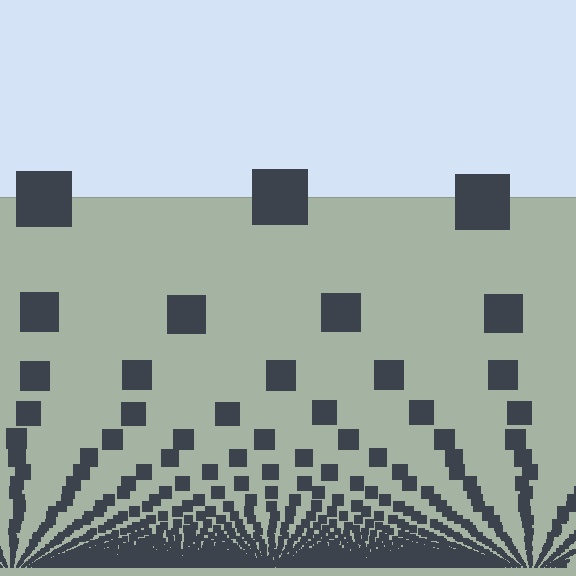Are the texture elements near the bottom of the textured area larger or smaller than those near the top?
Smaller. The gradient is inverted — elements near the bottom are smaller and denser.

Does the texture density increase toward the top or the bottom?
Density increases toward the bottom.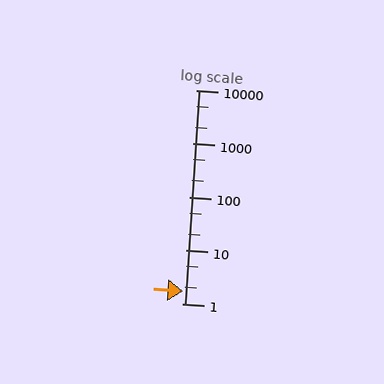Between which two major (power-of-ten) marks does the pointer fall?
The pointer is between 1 and 10.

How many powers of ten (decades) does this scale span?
The scale spans 4 decades, from 1 to 10000.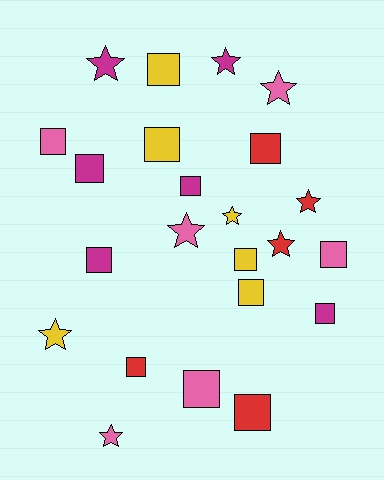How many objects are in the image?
There are 23 objects.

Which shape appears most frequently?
Square, with 14 objects.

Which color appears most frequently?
Yellow, with 6 objects.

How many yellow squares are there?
There are 4 yellow squares.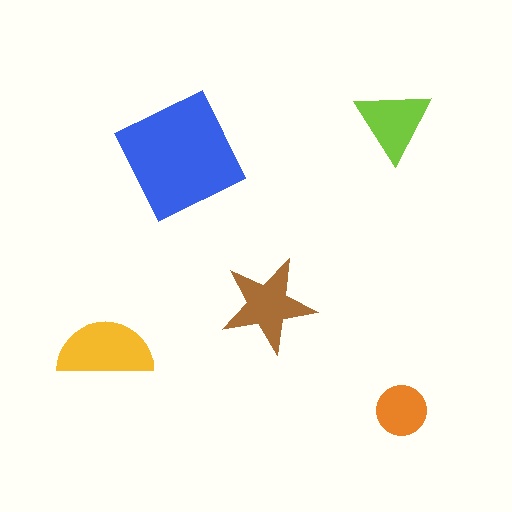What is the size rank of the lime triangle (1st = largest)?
4th.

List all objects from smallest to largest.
The orange circle, the lime triangle, the brown star, the yellow semicircle, the blue square.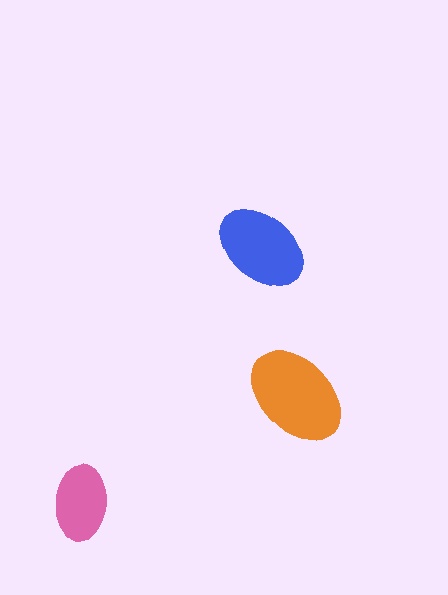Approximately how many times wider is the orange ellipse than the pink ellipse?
About 1.5 times wider.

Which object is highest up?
The blue ellipse is topmost.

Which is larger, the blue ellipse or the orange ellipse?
The orange one.